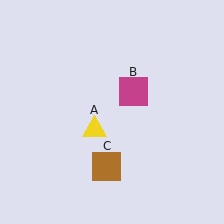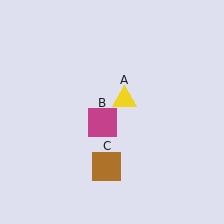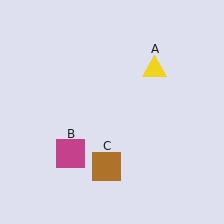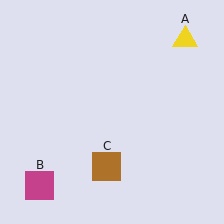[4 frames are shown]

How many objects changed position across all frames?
2 objects changed position: yellow triangle (object A), magenta square (object B).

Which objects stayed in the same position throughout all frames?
Brown square (object C) remained stationary.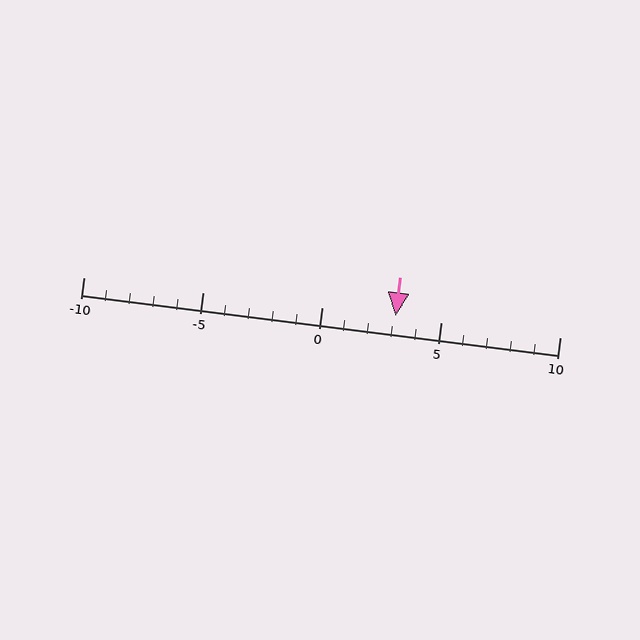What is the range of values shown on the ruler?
The ruler shows values from -10 to 10.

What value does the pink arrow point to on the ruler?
The pink arrow points to approximately 3.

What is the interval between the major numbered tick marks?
The major tick marks are spaced 5 units apart.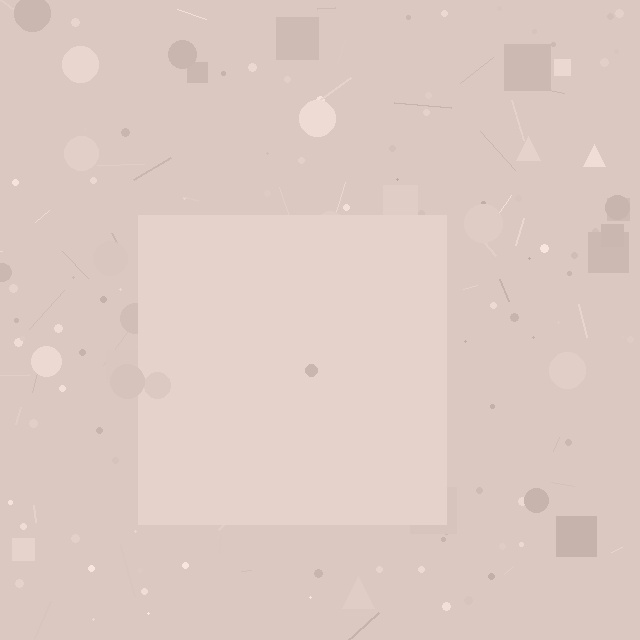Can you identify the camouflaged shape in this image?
The camouflaged shape is a square.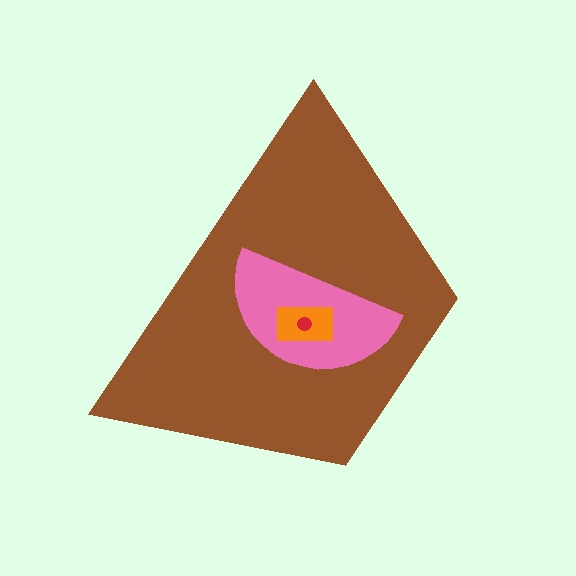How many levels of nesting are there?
4.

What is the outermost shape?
The brown trapezoid.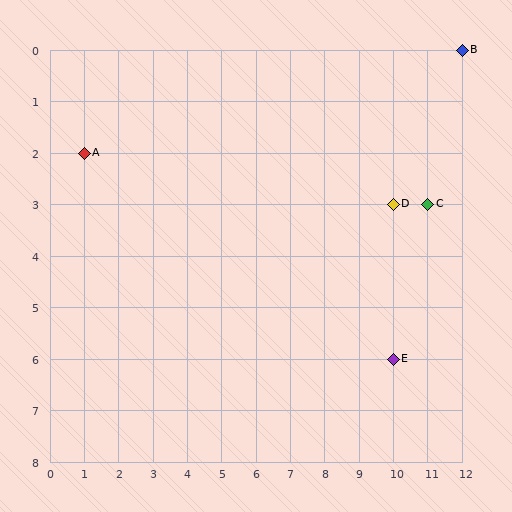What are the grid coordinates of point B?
Point B is at grid coordinates (12, 0).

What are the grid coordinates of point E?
Point E is at grid coordinates (10, 6).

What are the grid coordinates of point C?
Point C is at grid coordinates (11, 3).